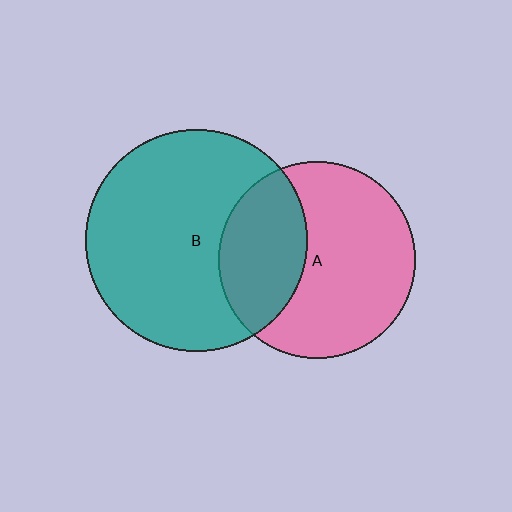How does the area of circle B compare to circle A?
Approximately 1.3 times.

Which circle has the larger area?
Circle B (teal).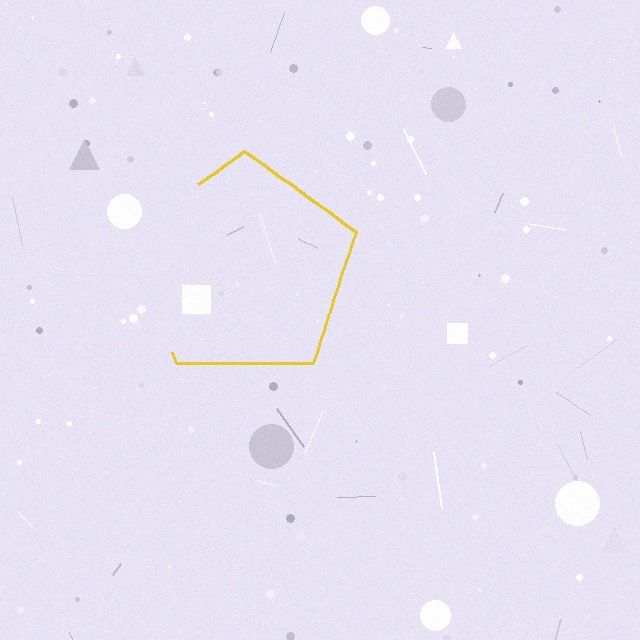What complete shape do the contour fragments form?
The contour fragments form a pentagon.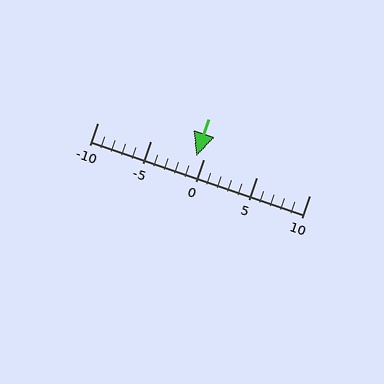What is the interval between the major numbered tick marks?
The major tick marks are spaced 5 units apart.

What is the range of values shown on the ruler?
The ruler shows values from -10 to 10.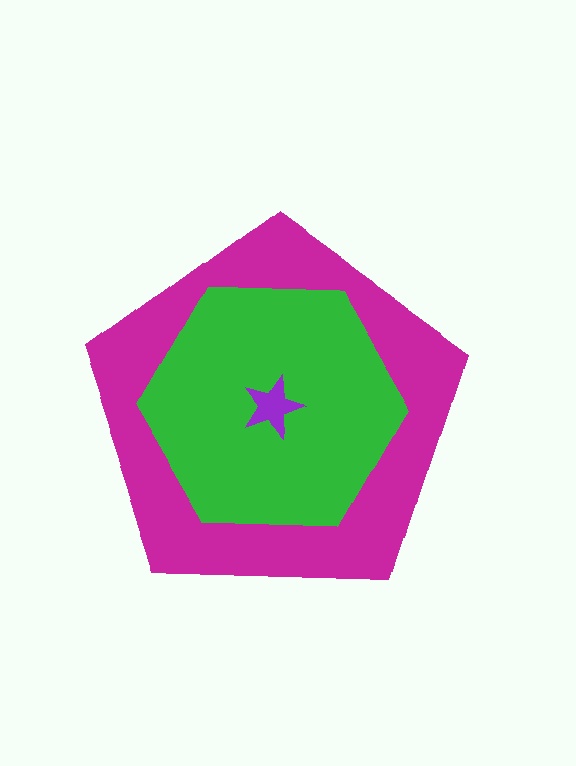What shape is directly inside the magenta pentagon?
The green hexagon.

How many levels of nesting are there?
3.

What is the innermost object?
The purple star.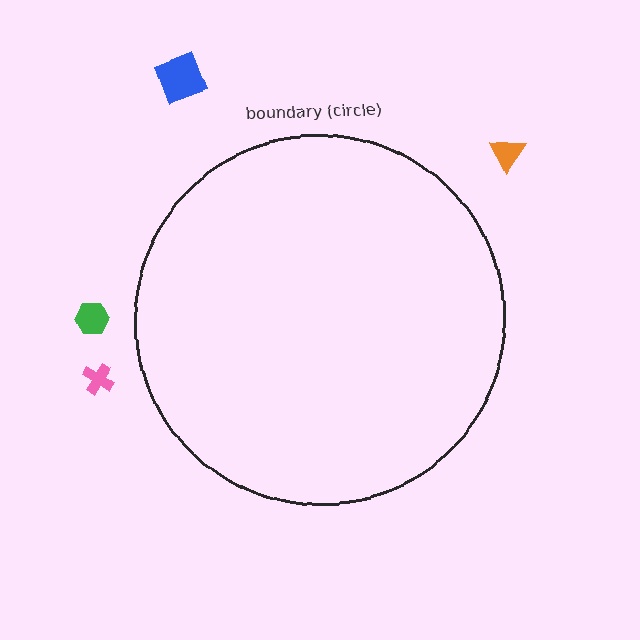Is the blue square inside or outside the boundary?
Outside.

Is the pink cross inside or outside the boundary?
Outside.